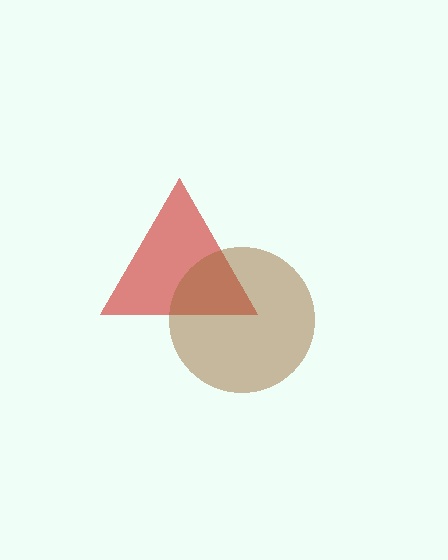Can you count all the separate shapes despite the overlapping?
Yes, there are 2 separate shapes.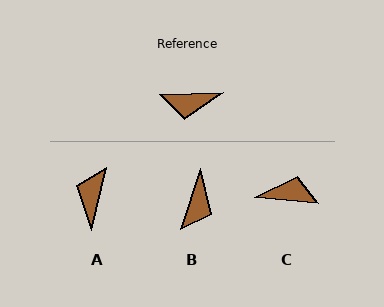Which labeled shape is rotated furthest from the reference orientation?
C, about 173 degrees away.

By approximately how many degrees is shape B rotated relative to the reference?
Approximately 70 degrees counter-clockwise.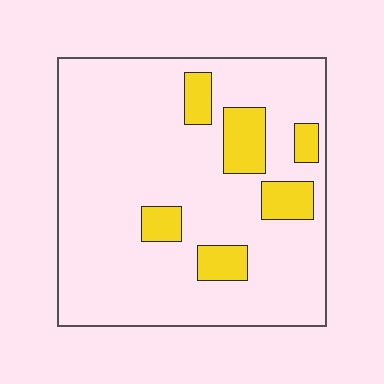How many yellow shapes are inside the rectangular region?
6.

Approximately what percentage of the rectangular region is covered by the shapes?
Approximately 15%.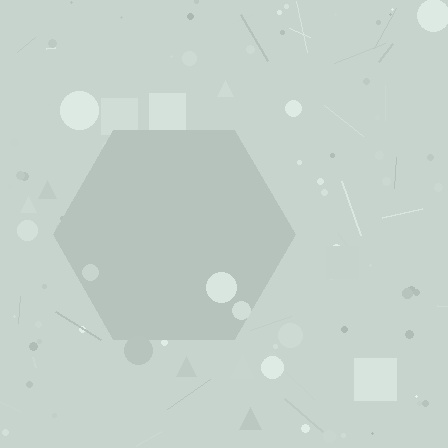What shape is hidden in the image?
A hexagon is hidden in the image.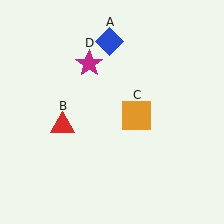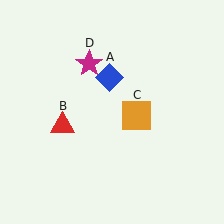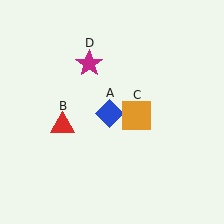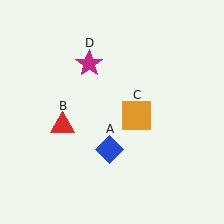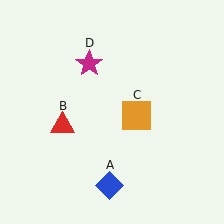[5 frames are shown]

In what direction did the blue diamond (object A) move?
The blue diamond (object A) moved down.